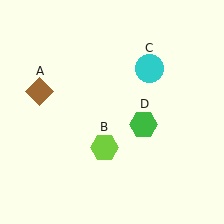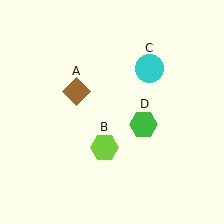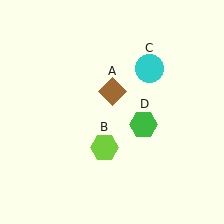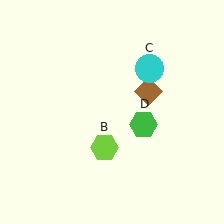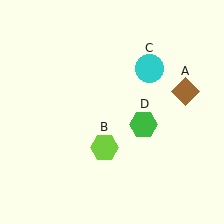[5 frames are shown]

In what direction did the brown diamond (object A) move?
The brown diamond (object A) moved right.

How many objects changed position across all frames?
1 object changed position: brown diamond (object A).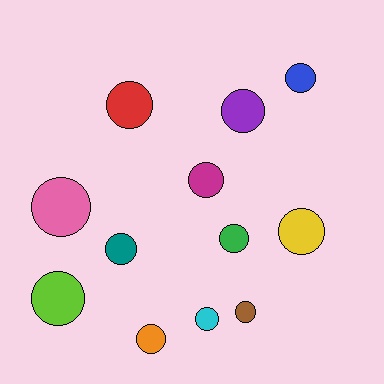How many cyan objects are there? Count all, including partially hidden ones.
There is 1 cyan object.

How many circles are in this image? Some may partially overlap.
There are 12 circles.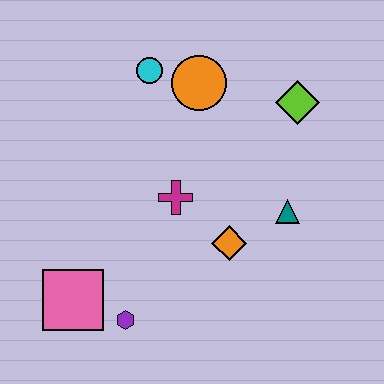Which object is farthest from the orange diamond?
The cyan circle is farthest from the orange diamond.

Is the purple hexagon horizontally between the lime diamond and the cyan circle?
No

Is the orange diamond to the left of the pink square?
No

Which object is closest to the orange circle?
The cyan circle is closest to the orange circle.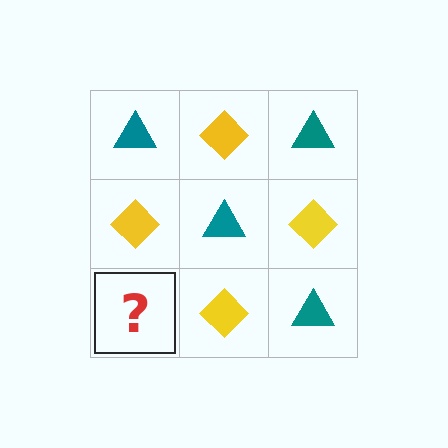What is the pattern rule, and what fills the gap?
The rule is that it alternates teal triangle and yellow diamond in a checkerboard pattern. The gap should be filled with a teal triangle.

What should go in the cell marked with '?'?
The missing cell should contain a teal triangle.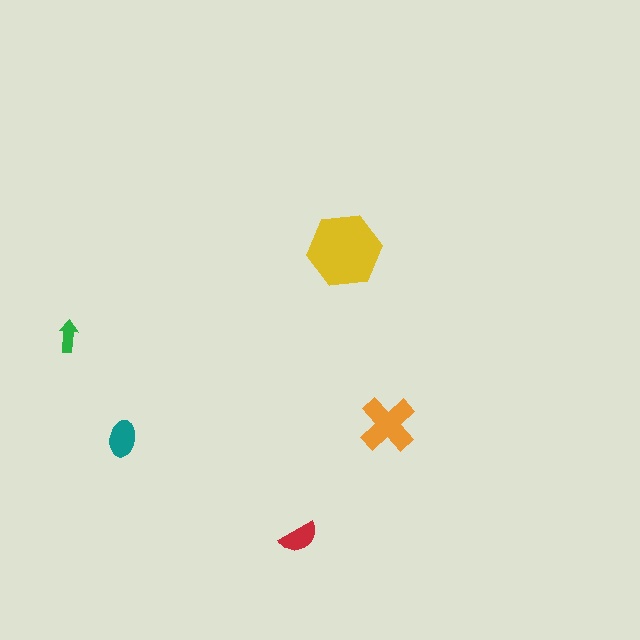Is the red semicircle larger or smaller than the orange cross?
Smaller.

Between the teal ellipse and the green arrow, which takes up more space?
The teal ellipse.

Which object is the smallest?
The green arrow.